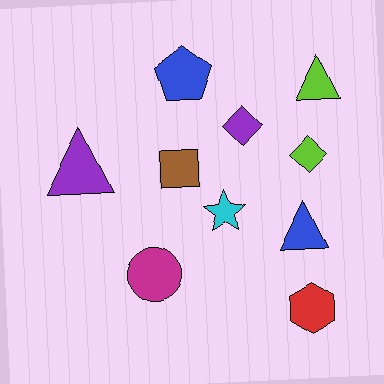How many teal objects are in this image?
There are no teal objects.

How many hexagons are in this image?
There is 1 hexagon.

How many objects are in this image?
There are 10 objects.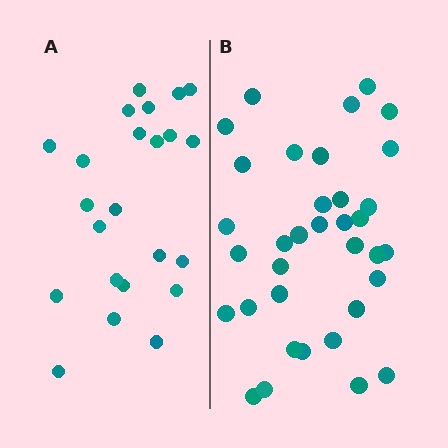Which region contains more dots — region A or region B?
Region B (the right region) has more dots.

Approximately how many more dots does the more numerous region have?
Region B has roughly 12 or so more dots than region A.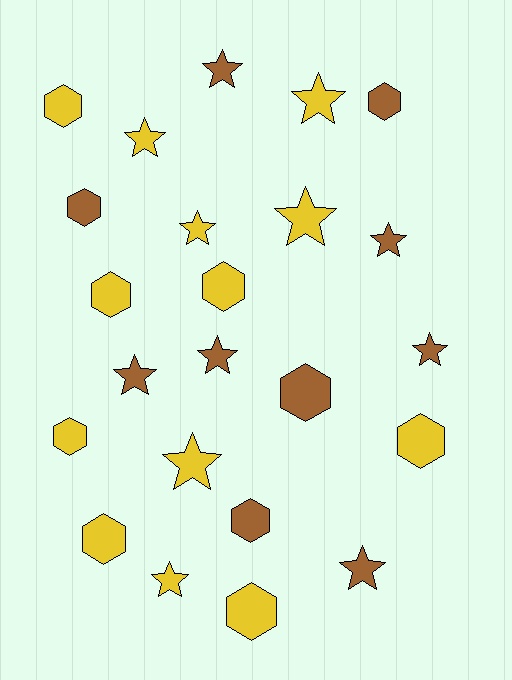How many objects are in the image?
There are 23 objects.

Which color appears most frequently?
Yellow, with 13 objects.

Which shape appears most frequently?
Star, with 12 objects.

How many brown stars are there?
There are 6 brown stars.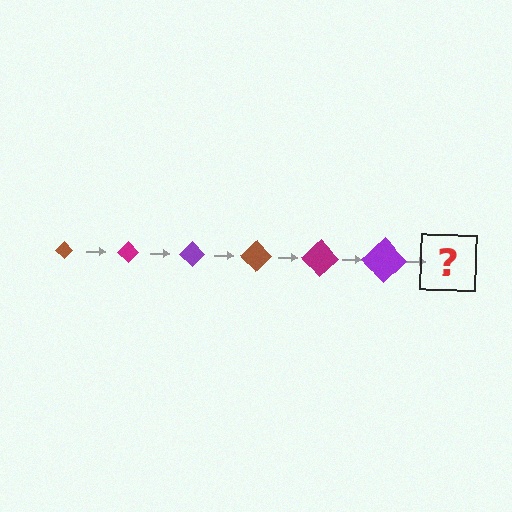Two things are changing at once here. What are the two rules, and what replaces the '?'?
The two rules are that the diamond grows larger each step and the color cycles through brown, magenta, and purple. The '?' should be a brown diamond, larger than the previous one.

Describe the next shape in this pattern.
It should be a brown diamond, larger than the previous one.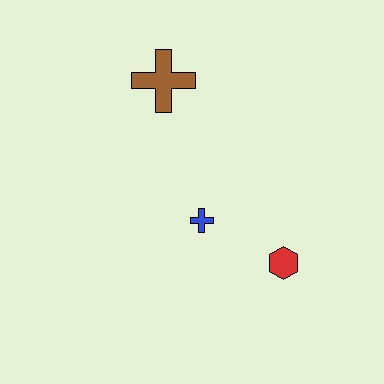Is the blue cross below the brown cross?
Yes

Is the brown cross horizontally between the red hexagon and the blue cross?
No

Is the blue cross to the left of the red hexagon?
Yes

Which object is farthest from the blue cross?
The brown cross is farthest from the blue cross.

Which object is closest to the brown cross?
The blue cross is closest to the brown cross.